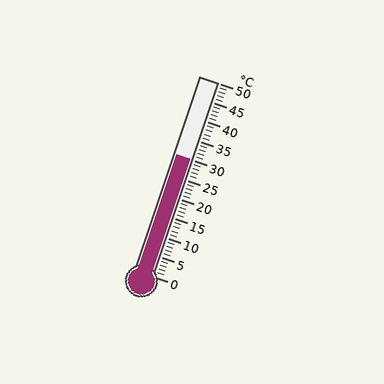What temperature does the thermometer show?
The thermometer shows approximately 30°C.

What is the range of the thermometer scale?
The thermometer scale ranges from 0°C to 50°C.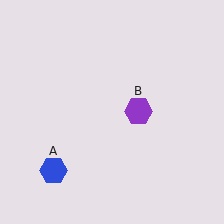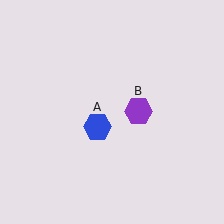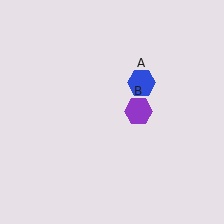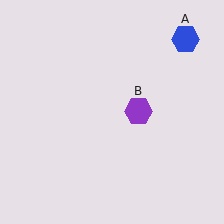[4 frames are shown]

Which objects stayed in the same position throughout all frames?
Purple hexagon (object B) remained stationary.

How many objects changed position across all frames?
1 object changed position: blue hexagon (object A).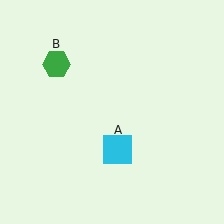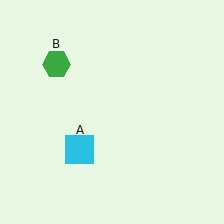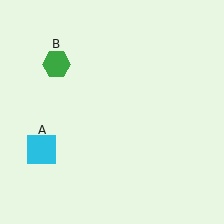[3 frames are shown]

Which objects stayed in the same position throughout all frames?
Green hexagon (object B) remained stationary.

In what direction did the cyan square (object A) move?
The cyan square (object A) moved left.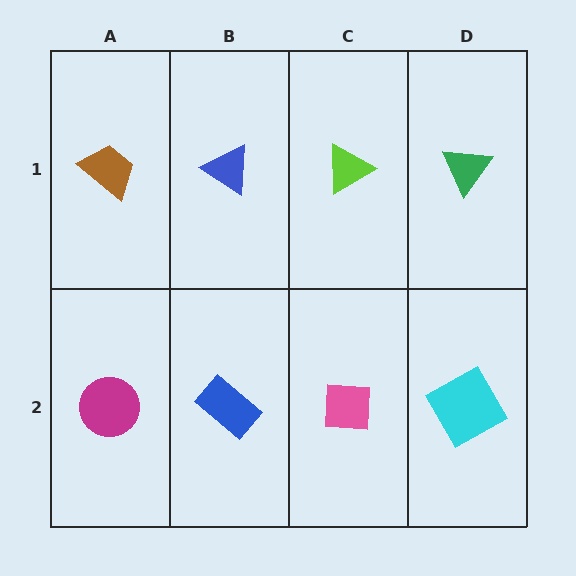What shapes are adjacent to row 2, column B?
A blue triangle (row 1, column B), a magenta circle (row 2, column A), a pink square (row 2, column C).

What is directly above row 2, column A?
A brown trapezoid.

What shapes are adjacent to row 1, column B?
A blue rectangle (row 2, column B), a brown trapezoid (row 1, column A), a lime triangle (row 1, column C).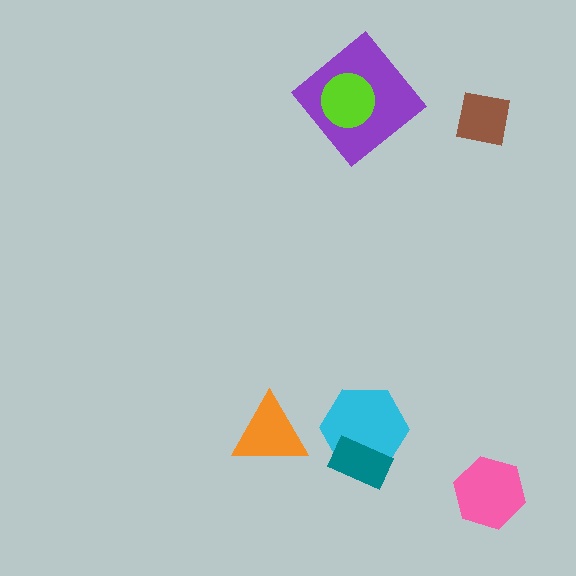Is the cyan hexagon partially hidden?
Yes, it is partially covered by another shape.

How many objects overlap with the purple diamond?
1 object overlaps with the purple diamond.